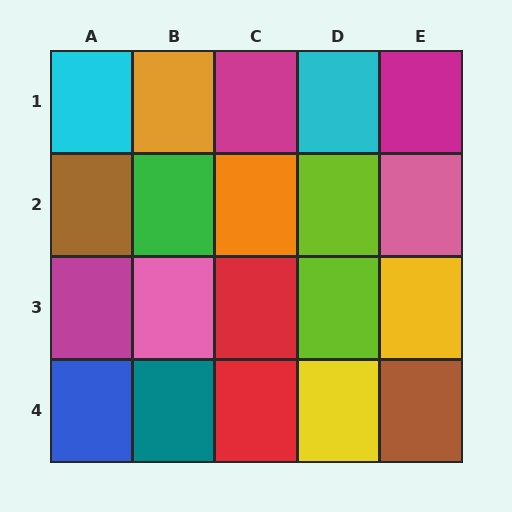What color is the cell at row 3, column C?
Red.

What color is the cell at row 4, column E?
Brown.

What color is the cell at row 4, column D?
Yellow.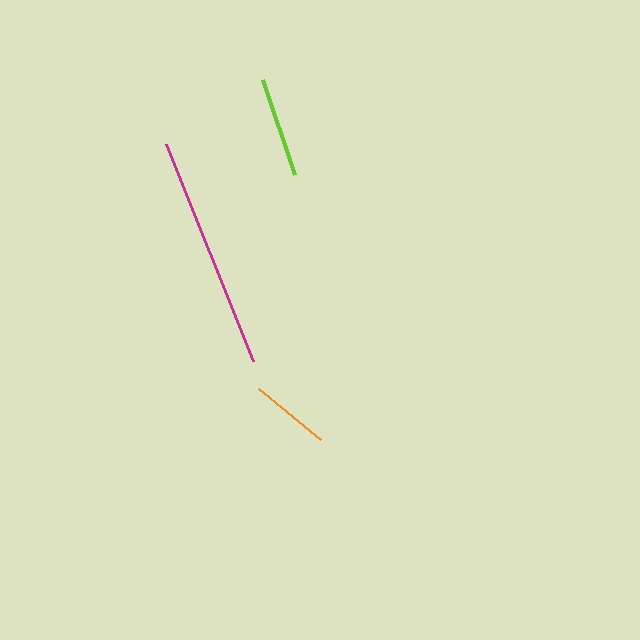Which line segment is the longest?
The magenta line is the longest at approximately 234 pixels.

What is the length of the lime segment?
The lime segment is approximately 100 pixels long.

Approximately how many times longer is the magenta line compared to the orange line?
The magenta line is approximately 2.9 times the length of the orange line.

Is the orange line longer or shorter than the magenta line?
The magenta line is longer than the orange line.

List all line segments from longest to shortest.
From longest to shortest: magenta, lime, orange.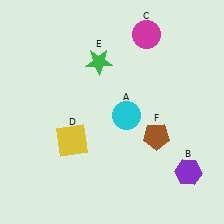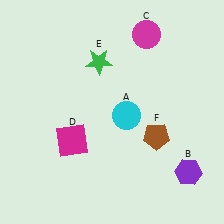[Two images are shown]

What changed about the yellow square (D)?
In Image 1, D is yellow. In Image 2, it changed to magenta.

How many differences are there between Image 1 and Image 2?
There is 1 difference between the two images.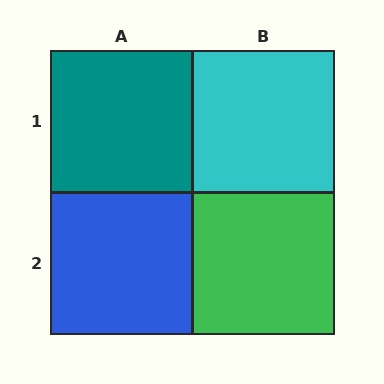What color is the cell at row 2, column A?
Blue.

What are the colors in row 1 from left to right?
Teal, cyan.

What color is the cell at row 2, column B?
Green.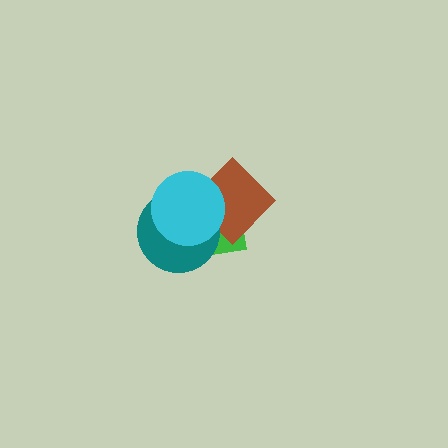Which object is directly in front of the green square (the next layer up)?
The brown diamond is directly in front of the green square.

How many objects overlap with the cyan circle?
3 objects overlap with the cyan circle.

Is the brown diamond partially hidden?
Yes, it is partially covered by another shape.